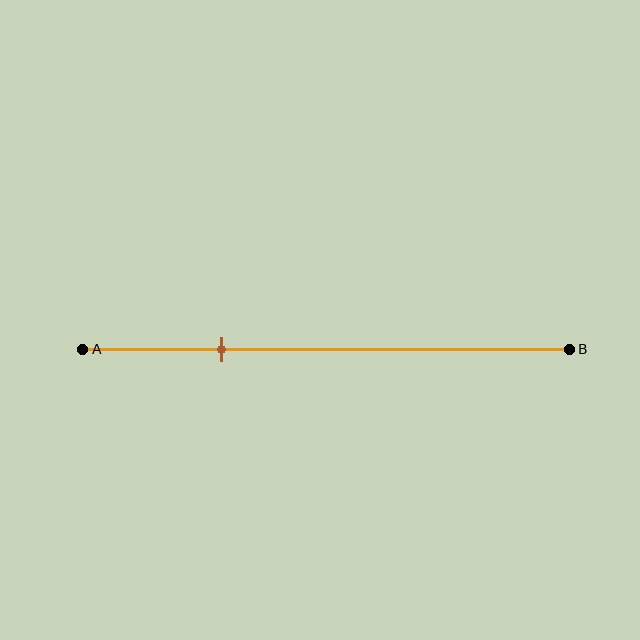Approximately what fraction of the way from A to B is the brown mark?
The brown mark is approximately 30% of the way from A to B.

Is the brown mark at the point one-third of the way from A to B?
No, the mark is at about 30% from A, not at the 33% one-third point.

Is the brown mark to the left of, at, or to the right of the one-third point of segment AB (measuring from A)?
The brown mark is to the left of the one-third point of segment AB.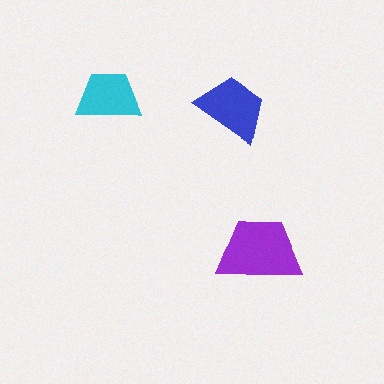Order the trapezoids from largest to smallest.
the purple one, the blue one, the cyan one.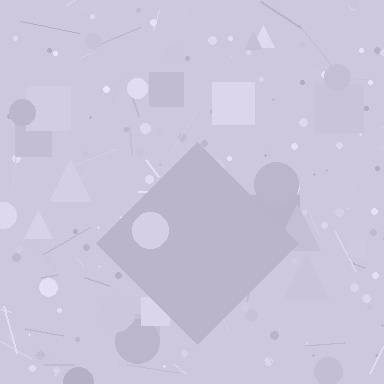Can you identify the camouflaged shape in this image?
The camouflaged shape is a diamond.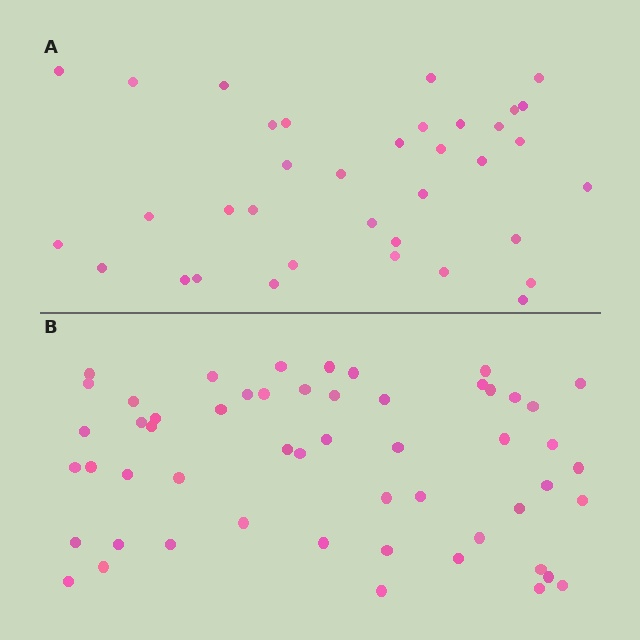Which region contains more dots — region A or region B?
Region B (the bottom region) has more dots.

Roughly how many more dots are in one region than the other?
Region B has approximately 20 more dots than region A.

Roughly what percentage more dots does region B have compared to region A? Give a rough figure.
About 50% more.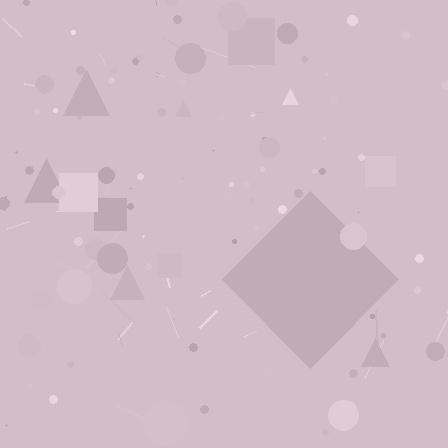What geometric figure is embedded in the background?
A diamond is embedded in the background.